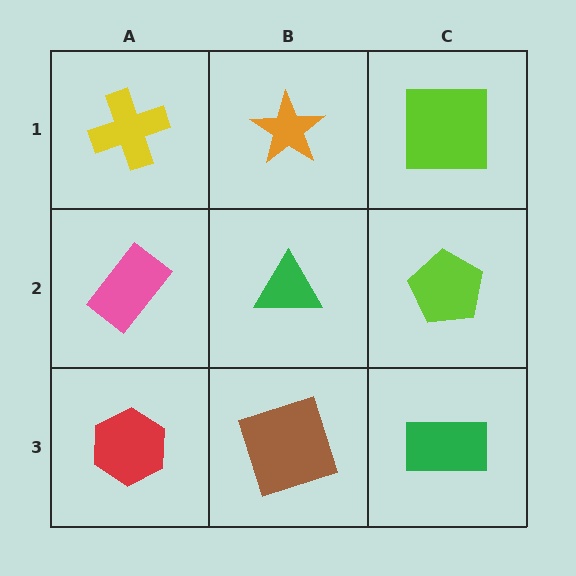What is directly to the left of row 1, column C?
An orange star.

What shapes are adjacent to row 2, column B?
An orange star (row 1, column B), a brown square (row 3, column B), a pink rectangle (row 2, column A), a lime pentagon (row 2, column C).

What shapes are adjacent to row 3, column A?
A pink rectangle (row 2, column A), a brown square (row 3, column B).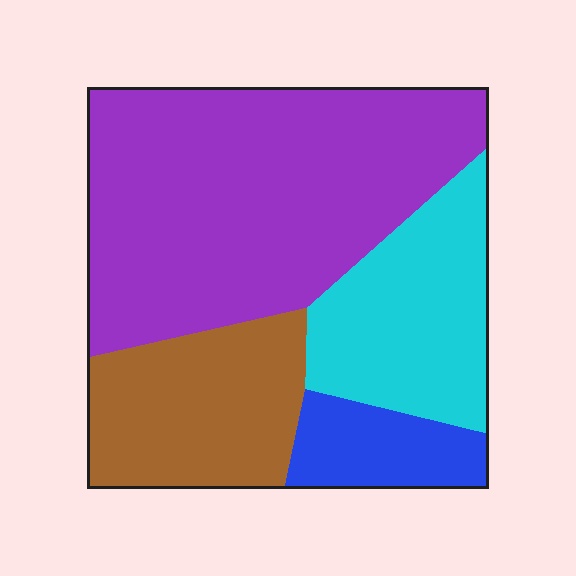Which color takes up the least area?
Blue, at roughly 10%.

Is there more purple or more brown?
Purple.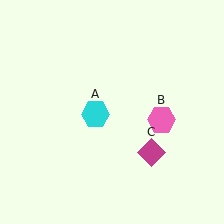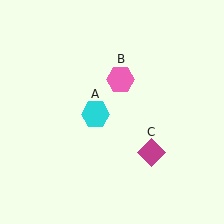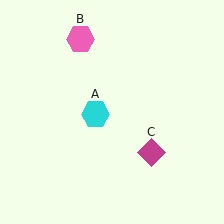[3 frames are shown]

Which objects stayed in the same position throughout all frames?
Cyan hexagon (object A) and magenta diamond (object C) remained stationary.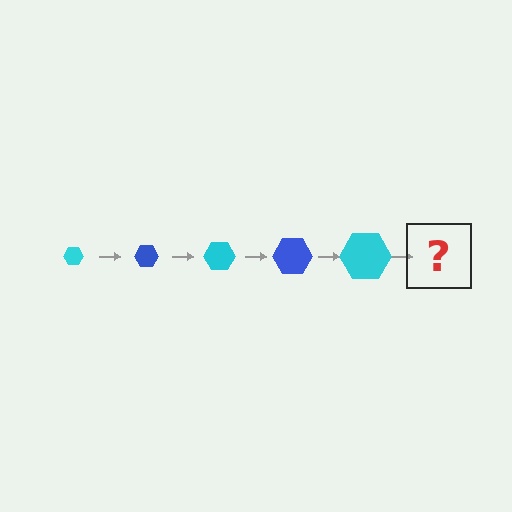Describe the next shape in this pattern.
It should be a blue hexagon, larger than the previous one.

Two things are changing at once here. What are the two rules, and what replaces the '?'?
The two rules are that the hexagon grows larger each step and the color cycles through cyan and blue. The '?' should be a blue hexagon, larger than the previous one.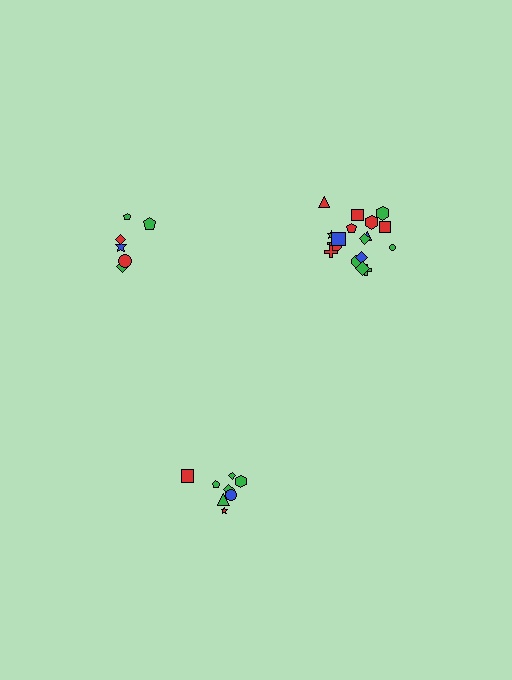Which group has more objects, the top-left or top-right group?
The top-right group.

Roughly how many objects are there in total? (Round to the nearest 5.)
Roughly 35 objects in total.